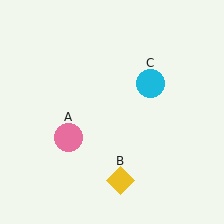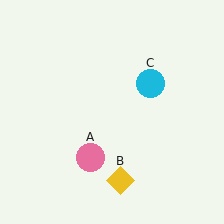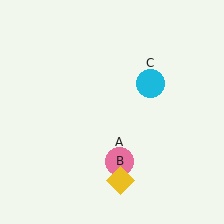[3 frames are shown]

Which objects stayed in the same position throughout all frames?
Yellow diamond (object B) and cyan circle (object C) remained stationary.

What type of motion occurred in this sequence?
The pink circle (object A) rotated counterclockwise around the center of the scene.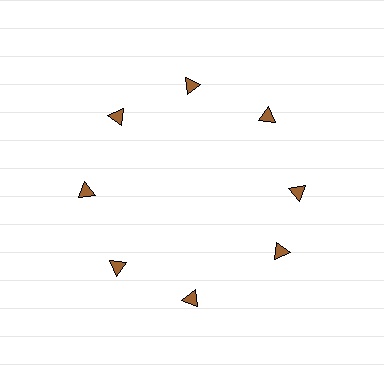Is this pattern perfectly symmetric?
No. The 8 brown triangles are arranged in a ring, but one element near the 4 o'clock position is rotated out of alignment along the ring, breaking the 8-fold rotational symmetry.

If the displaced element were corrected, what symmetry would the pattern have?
It would have 8-fold rotational symmetry — the pattern would map onto itself every 45 degrees.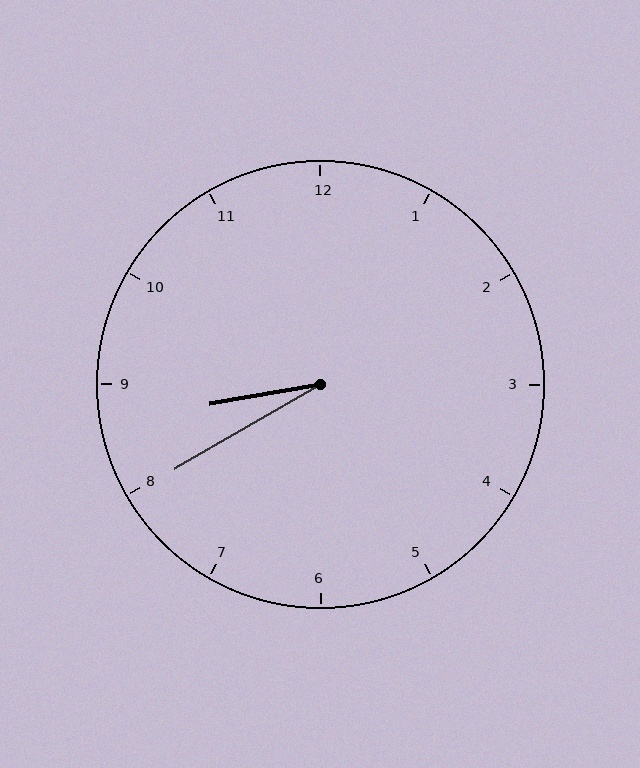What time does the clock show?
8:40.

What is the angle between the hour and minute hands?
Approximately 20 degrees.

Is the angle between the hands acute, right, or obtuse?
It is acute.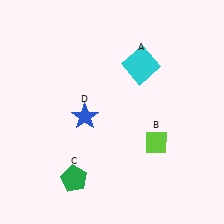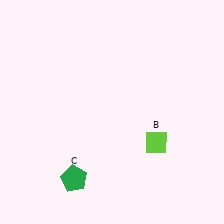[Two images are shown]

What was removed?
The blue star (D), the cyan square (A) were removed in Image 2.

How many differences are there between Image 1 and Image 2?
There are 2 differences between the two images.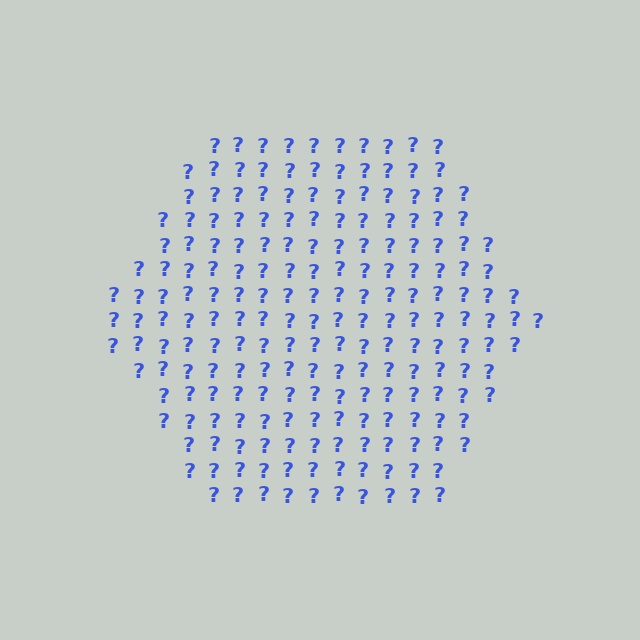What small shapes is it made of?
It is made of small question marks.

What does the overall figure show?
The overall figure shows a hexagon.